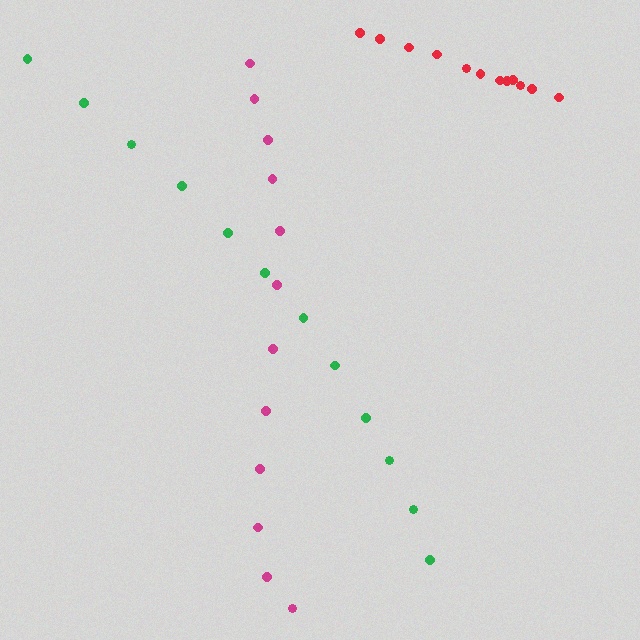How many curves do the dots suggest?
There are 3 distinct paths.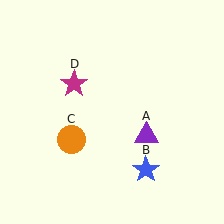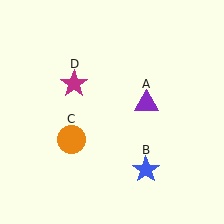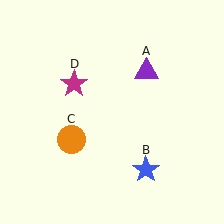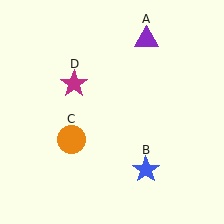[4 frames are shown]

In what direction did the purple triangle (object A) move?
The purple triangle (object A) moved up.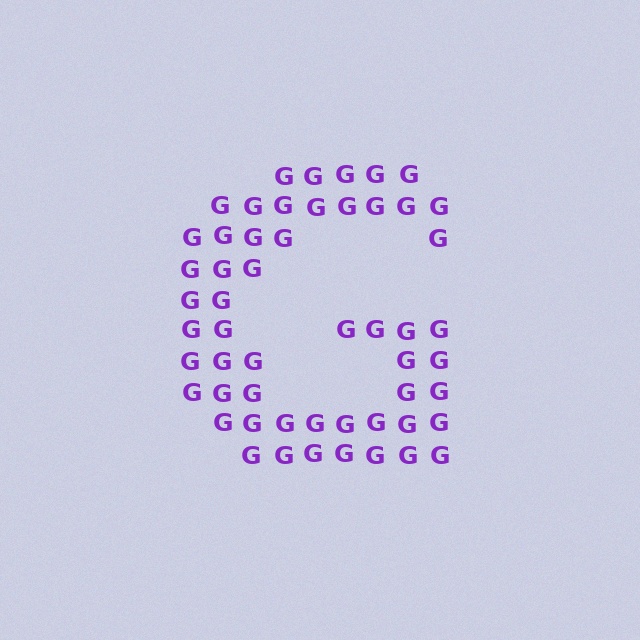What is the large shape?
The large shape is the letter G.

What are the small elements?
The small elements are letter G's.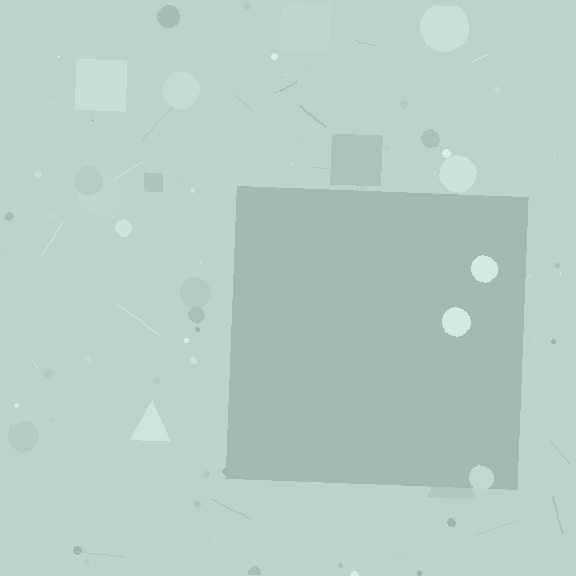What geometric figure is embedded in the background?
A square is embedded in the background.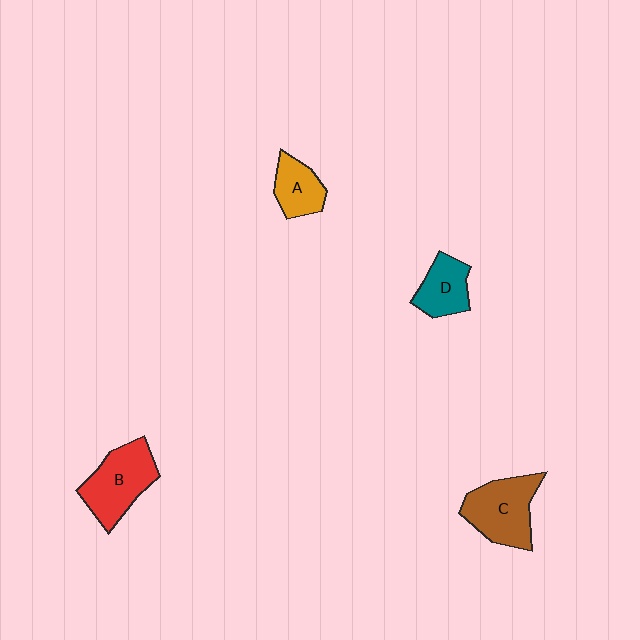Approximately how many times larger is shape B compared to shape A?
Approximately 1.7 times.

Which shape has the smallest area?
Shape A (orange).